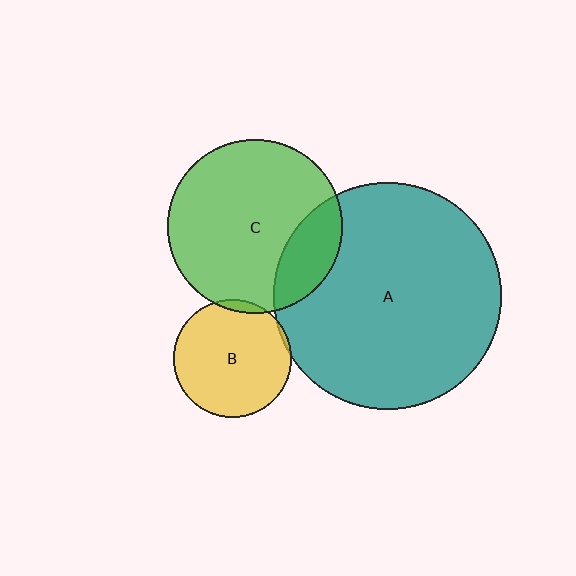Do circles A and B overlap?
Yes.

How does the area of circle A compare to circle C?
Approximately 1.7 times.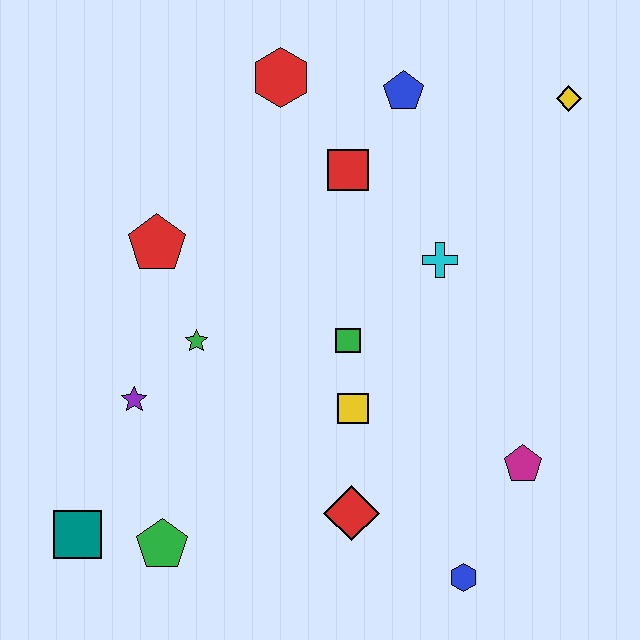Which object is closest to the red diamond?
The yellow square is closest to the red diamond.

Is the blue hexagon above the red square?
No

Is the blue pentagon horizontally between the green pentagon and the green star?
No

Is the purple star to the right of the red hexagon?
No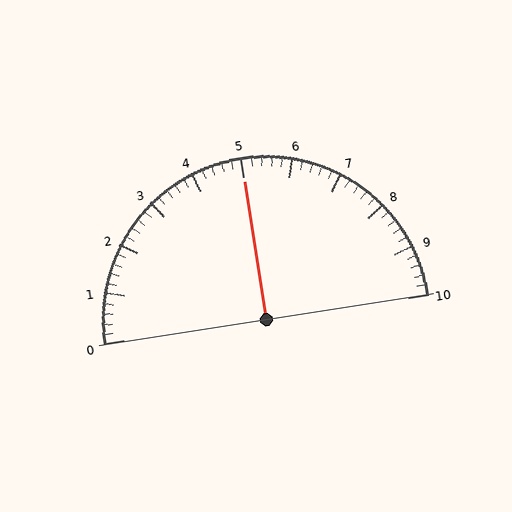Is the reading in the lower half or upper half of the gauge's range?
The reading is in the upper half of the range (0 to 10).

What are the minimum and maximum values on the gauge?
The gauge ranges from 0 to 10.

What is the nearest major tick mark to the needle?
The nearest major tick mark is 5.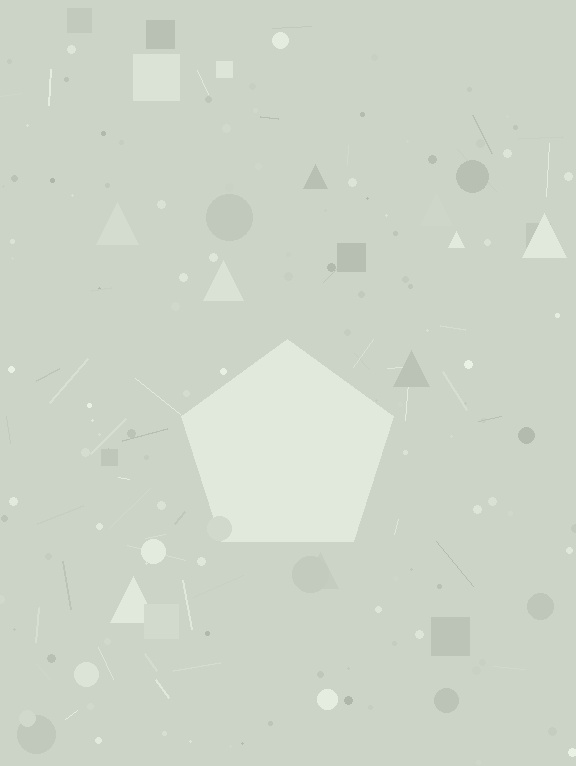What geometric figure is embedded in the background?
A pentagon is embedded in the background.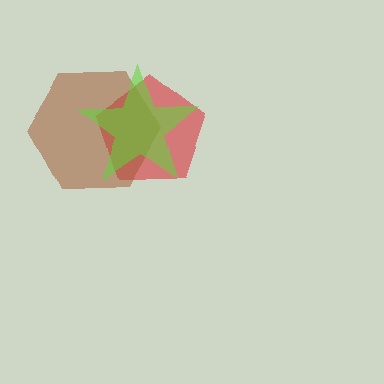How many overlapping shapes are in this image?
There are 3 overlapping shapes in the image.